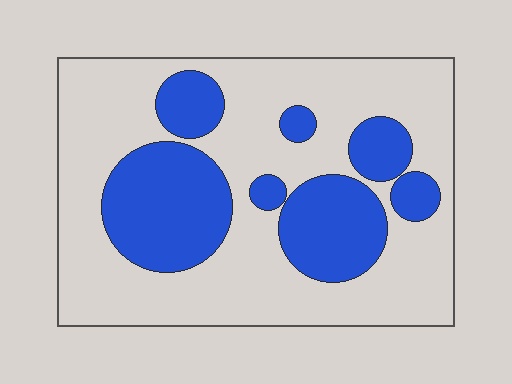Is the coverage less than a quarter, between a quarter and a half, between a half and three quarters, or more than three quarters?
Between a quarter and a half.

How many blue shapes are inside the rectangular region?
7.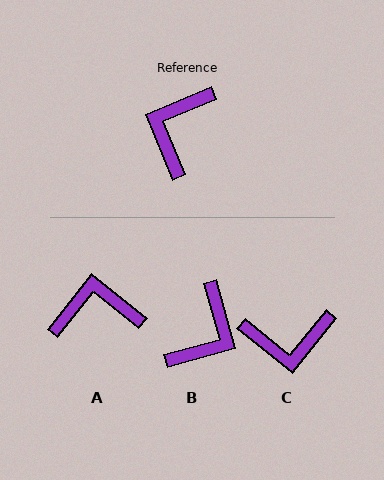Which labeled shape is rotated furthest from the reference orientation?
B, about 172 degrees away.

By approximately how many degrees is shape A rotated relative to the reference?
Approximately 61 degrees clockwise.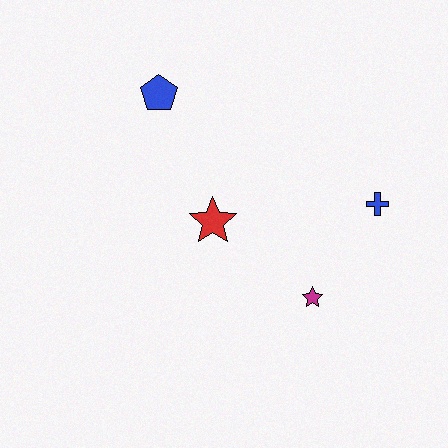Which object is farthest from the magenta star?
The blue pentagon is farthest from the magenta star.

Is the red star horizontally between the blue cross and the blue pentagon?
Yes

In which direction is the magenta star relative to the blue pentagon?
The magenta star is below the blue pentagon.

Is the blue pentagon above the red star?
Yes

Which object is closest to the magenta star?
The blue cross is closest to the magenta star.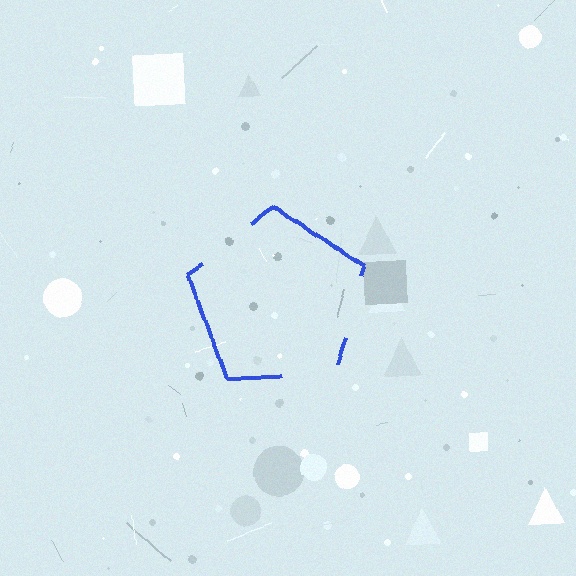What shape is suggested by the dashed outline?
The dashed outline suggests a pentagon.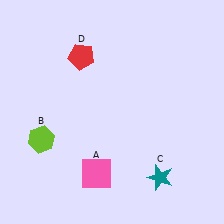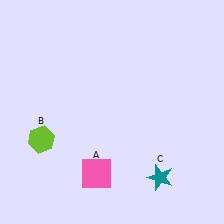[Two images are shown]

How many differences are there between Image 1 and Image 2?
There is 1 difference between the two images.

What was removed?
The red pentagon (D) was removed in Image 2.